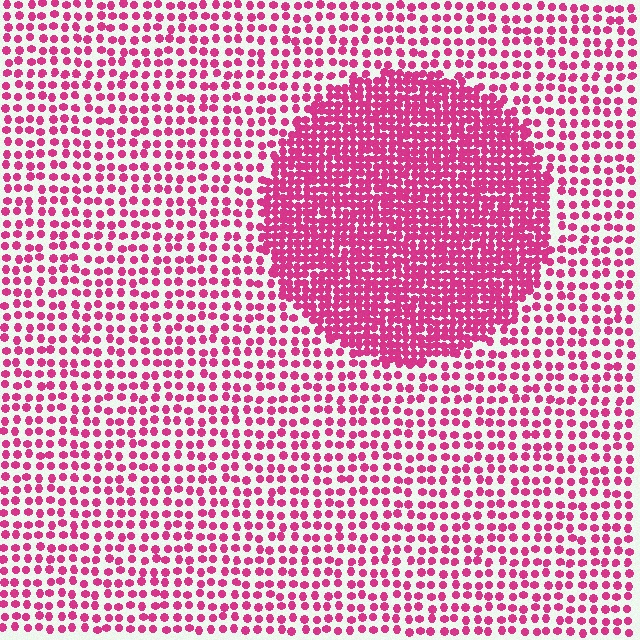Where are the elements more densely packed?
The elements are more densely packed inside the circle boundary.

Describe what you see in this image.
The image contains small magenta elements arranged at two different densities. A circle-shaped region is visible where the elements are more densely packed than the surrounding area.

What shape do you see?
I see a circle.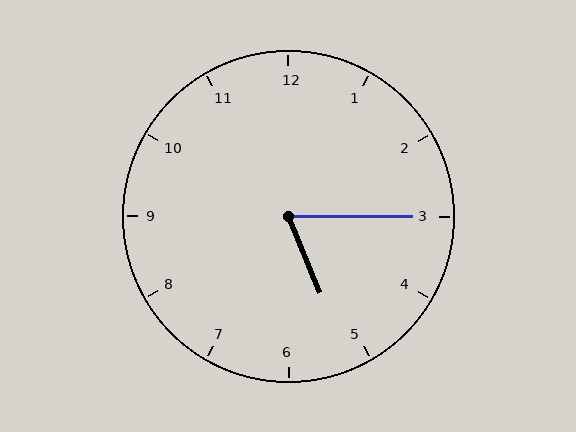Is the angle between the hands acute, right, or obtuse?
It is acute.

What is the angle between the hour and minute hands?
Approximately 68 degrees.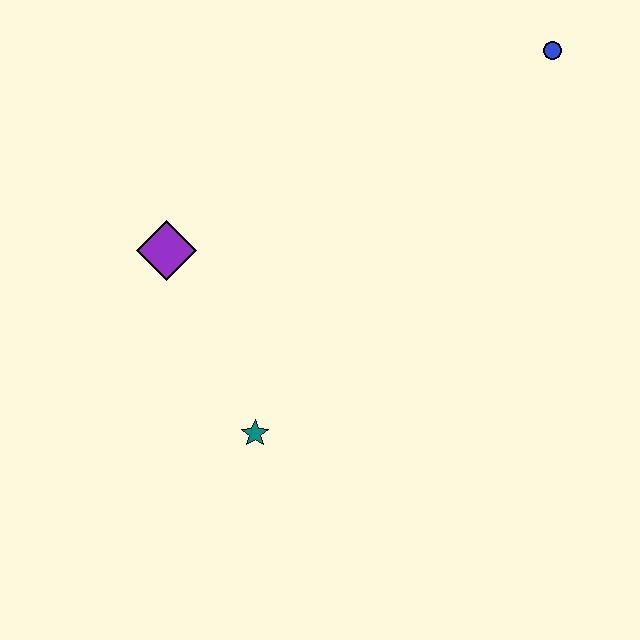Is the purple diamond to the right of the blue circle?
No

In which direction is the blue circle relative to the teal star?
The blue circle is above the teal star.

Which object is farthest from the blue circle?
The teal star is farthest from the blue circle.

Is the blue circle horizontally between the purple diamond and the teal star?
No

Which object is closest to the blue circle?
The purple diamond is closest to the blue circle.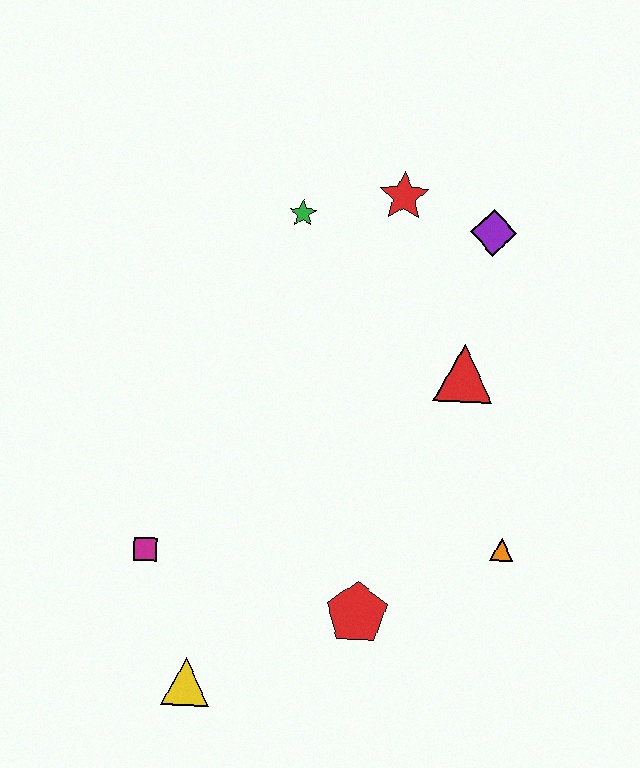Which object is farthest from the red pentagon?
The red star is farthest from the red pentagon.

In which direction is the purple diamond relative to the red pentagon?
The purple diamond is above the red pentagon.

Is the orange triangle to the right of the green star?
Yes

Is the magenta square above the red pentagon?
Yes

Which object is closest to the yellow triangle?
The magenta square is closest to the yellow triangle.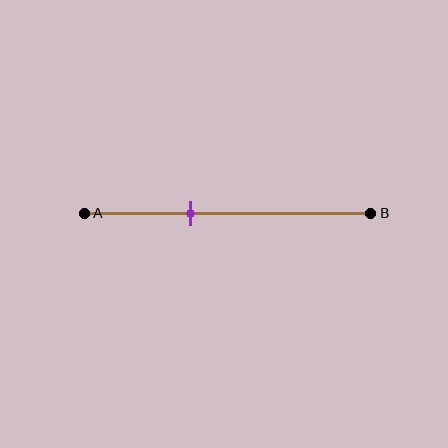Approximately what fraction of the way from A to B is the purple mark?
The purple mark is approximately 35% of the way from A to B.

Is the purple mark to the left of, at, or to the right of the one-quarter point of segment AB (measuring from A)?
The purple mark is to the right of the one-quarter point of segment AB.